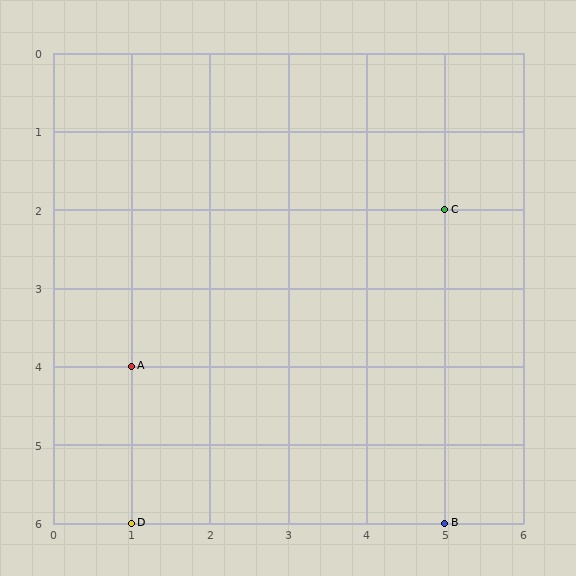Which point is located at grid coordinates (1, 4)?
Point A is at (1, 4).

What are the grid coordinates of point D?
Point D is at grid coordinates (1, 6).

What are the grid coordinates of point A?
Point A is at grid coordinates (1, 4).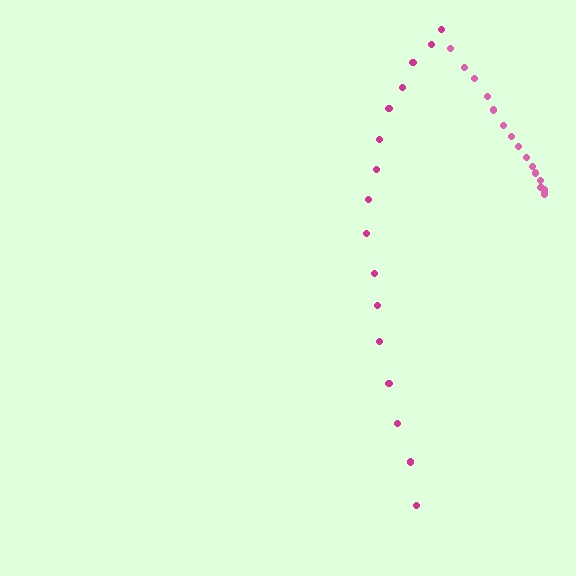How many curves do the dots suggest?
There are 2 distinct paths.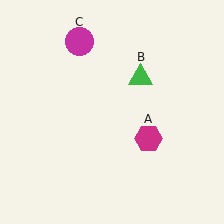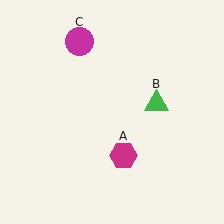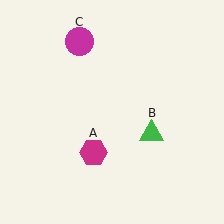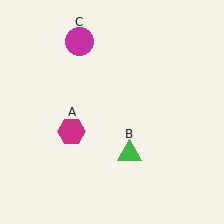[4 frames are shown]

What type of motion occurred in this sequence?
The magenta hexagon (object A), green triangle (object B) rotated clockwise around the center of the scene.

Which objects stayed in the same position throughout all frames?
Magenta circle (object C) remained stationary.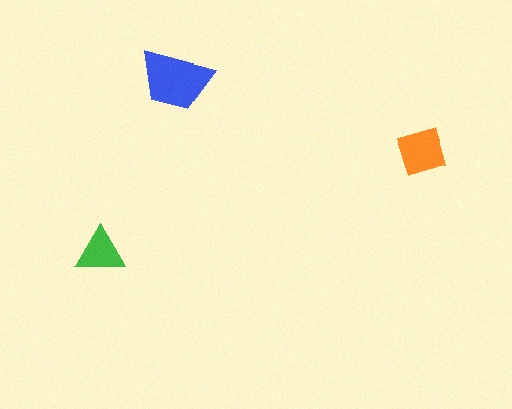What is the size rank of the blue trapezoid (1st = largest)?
1st.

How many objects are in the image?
There are 3 objects in the image.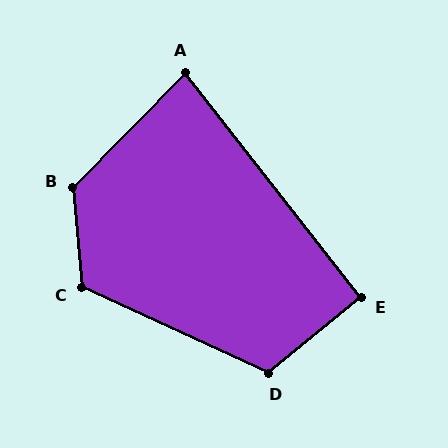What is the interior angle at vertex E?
Approximately 91 degrees (approximately right).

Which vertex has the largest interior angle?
B, at approximately 130 degrees.